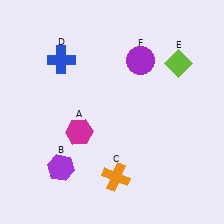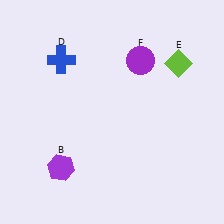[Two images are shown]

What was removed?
The magenta hexagon (A), the orange cross (C) were removed in Image 2.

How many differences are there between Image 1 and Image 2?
There are 2 differences between the two images.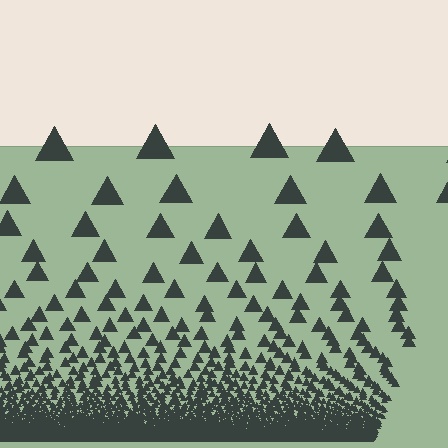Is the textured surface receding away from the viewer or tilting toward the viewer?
The surface appears to tilt toward the viewer. Texture elements get larger and sparser toward the top.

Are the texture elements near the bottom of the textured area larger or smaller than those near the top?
Smaller. The gradient is inverted — elements near the bottom are smaller and denser.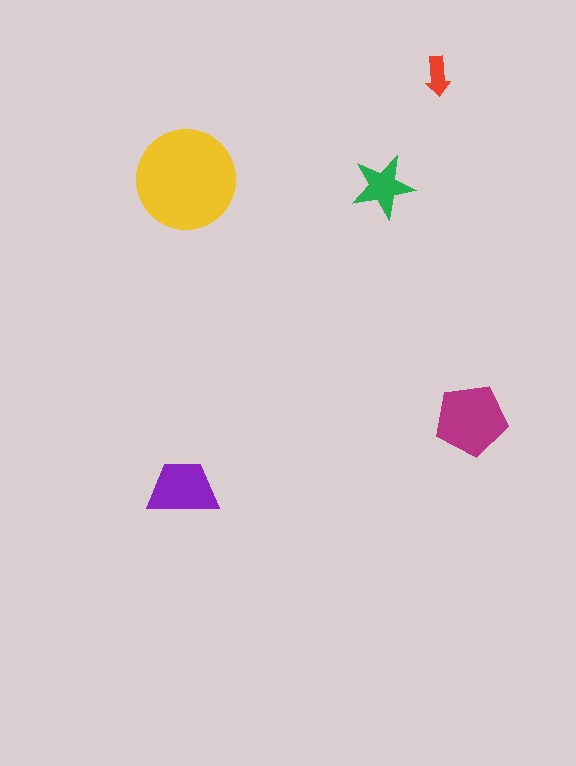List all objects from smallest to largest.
The red arrow, the green star, the purple trapezoid, the magenta pentagon, the yellow circle.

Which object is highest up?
The red arrow is topmost.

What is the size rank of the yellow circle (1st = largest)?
1st.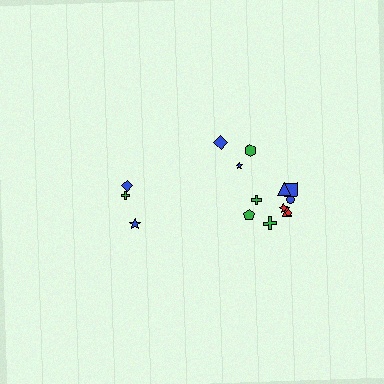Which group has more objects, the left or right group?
The right group.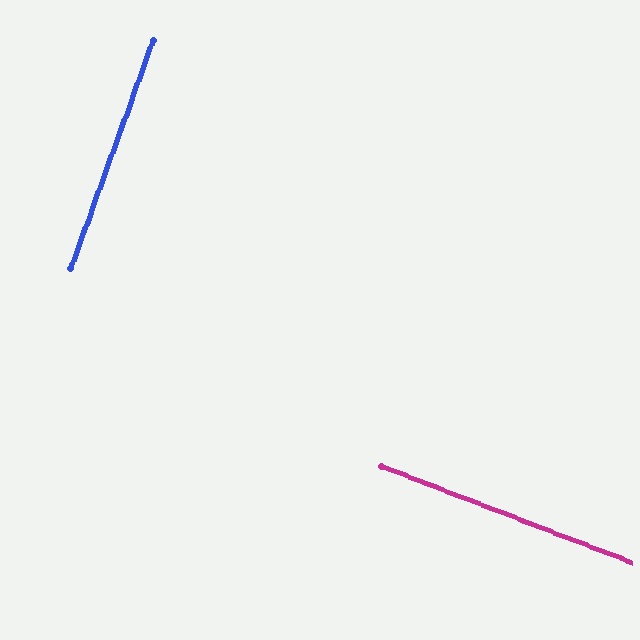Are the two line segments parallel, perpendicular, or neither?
Perpendicular — they meet at approximately 89°.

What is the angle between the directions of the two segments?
Approximately 89 degrees.